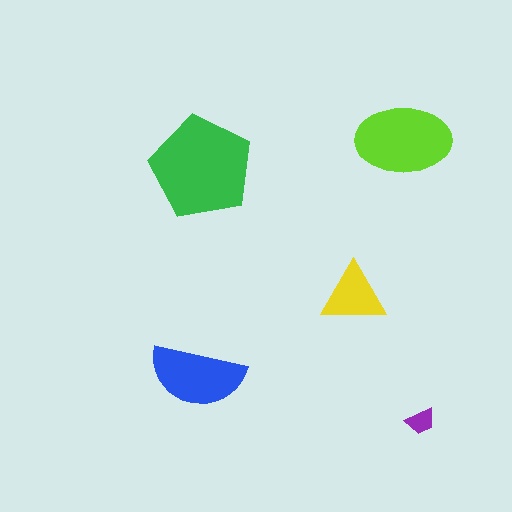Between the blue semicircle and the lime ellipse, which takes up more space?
The lime ellipse.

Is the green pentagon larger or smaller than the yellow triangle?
Larger.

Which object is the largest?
The green pentagon.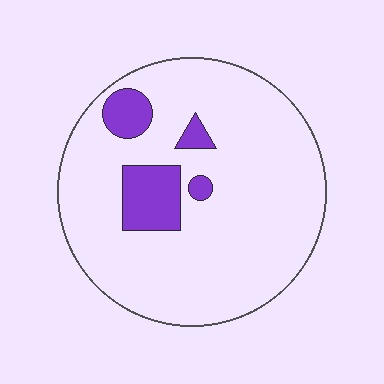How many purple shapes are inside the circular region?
4.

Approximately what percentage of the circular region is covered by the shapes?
Approximately 15%.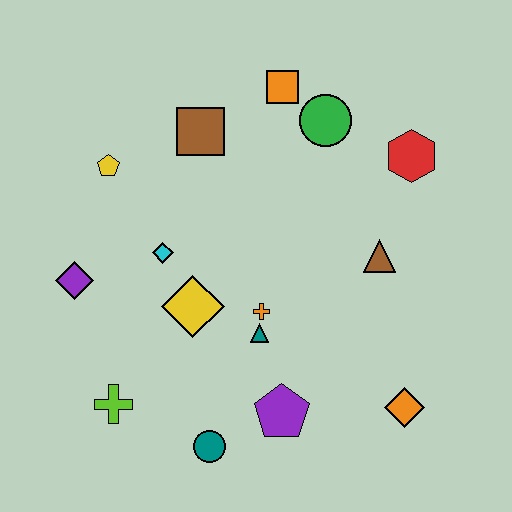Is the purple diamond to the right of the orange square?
No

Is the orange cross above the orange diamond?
Yes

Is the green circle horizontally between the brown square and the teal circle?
No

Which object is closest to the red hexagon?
The green circle is closest to the red hexagon.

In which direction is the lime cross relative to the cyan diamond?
The lime cross is below the cyan diamond.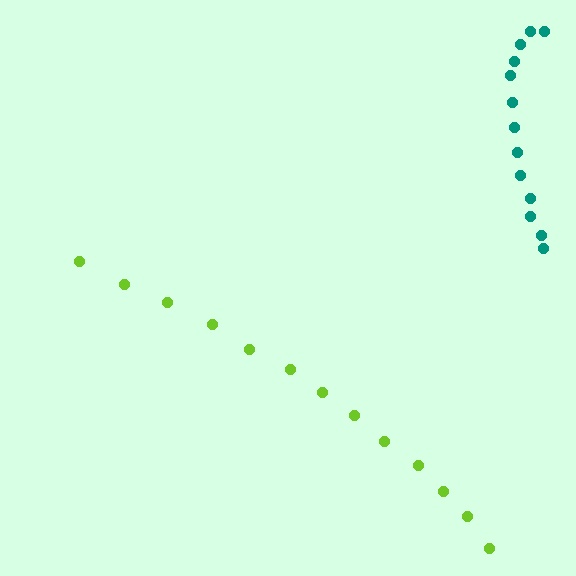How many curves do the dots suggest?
There are 2 distinct paths.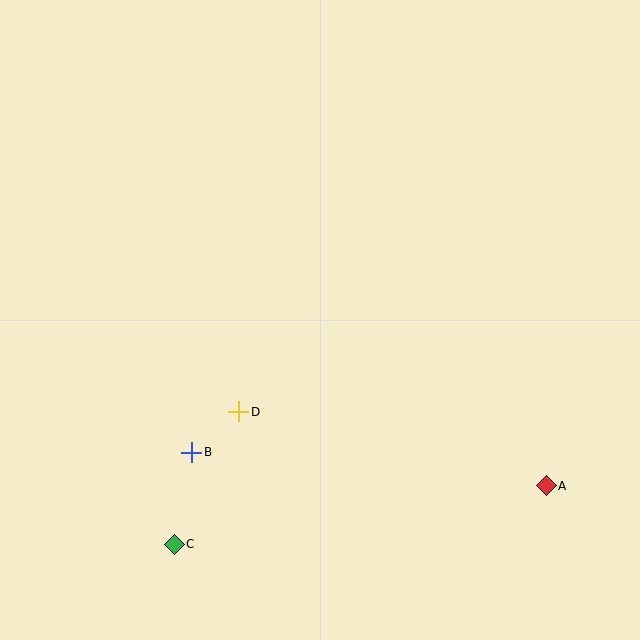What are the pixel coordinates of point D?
Point D is at (239, 412).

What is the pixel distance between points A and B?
The distance between A and B is 356 pixels.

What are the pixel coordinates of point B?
Point B is at (192, 452).